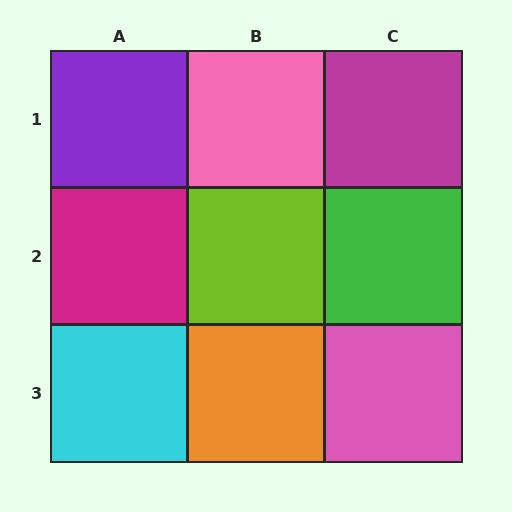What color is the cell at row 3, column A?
Cyan.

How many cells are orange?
1 cell is orange.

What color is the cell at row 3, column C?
Pink.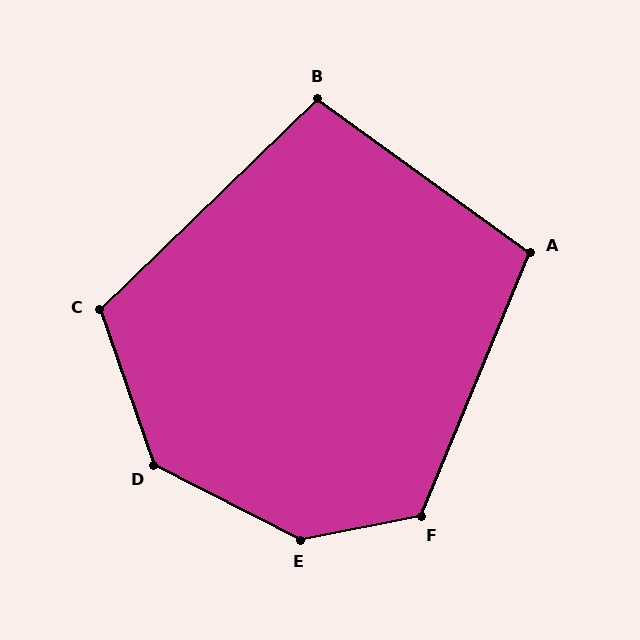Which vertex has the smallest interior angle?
B, at approximately 100 degrees.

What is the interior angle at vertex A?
Approximately 103 degrees (obtuse).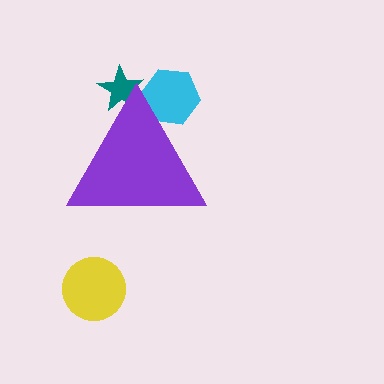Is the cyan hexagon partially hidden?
Yes, the cyan hexagon is partially hidden behind the purple triangle.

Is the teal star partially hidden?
Yes, the teal star is partially hidden behind the purple triangle.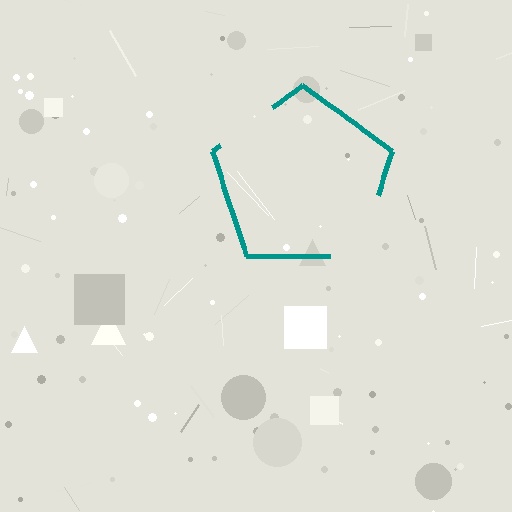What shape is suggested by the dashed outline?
The dashed outline suggests a pentagon.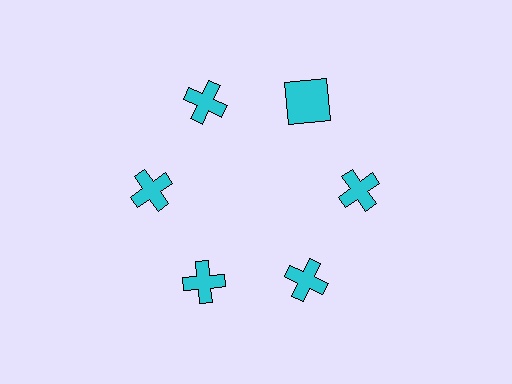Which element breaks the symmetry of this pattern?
The cyan square at roughly the 1 o'clock position breaks the symmetry. All other shapes are cyan crosses.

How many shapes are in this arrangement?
There are 6 shapes arranged in a ring pattern.